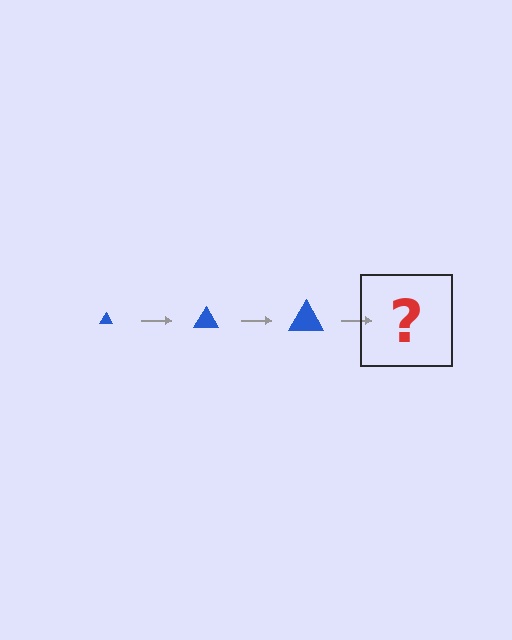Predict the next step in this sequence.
The next step is a blue triangle, larger than the previous one.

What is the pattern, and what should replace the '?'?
The pattern is that the triangle gets progressively larger each step. The '?' should be a blue triangle, larger than the previous one.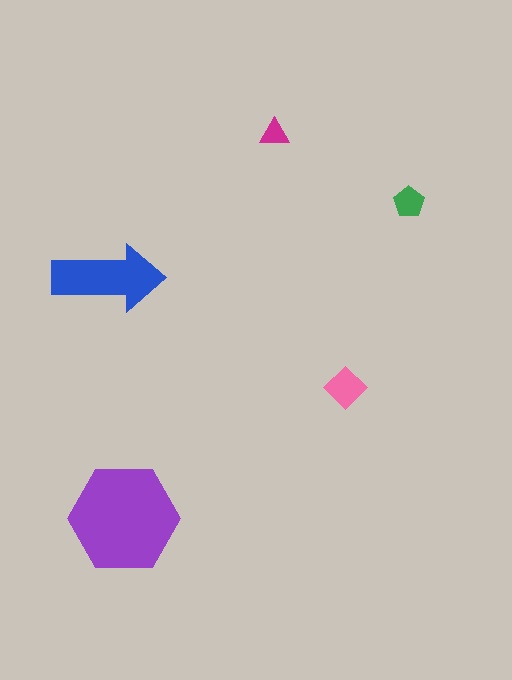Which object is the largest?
The purple hexagon.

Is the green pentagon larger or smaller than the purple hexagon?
Smaller.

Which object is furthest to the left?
The blue arrow is leftmost.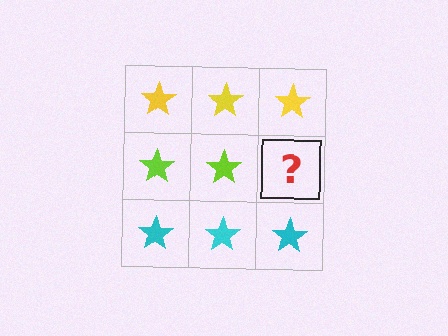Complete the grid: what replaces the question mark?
The question mark should be replaced with a lime star.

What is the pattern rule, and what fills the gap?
The rule is that each row has a consistent color. The gap should be filled with a lime star.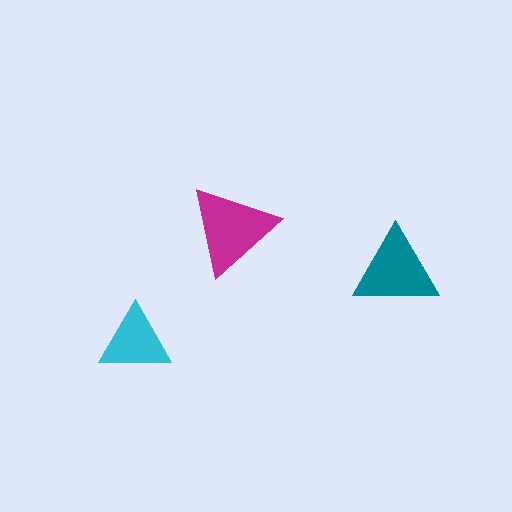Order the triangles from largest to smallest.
the magenta one, the teal one, the cyan one.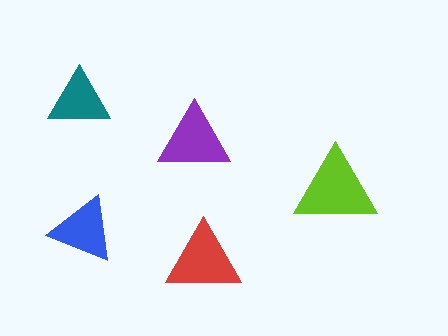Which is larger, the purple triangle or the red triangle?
The red one.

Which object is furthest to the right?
The lime triangle is rightmost.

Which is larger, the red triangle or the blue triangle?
The red one.